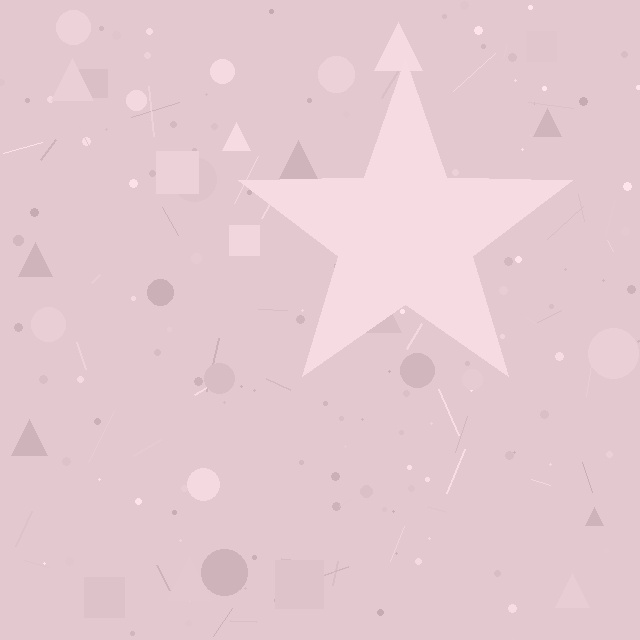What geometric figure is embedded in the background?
A star is embedded in the background.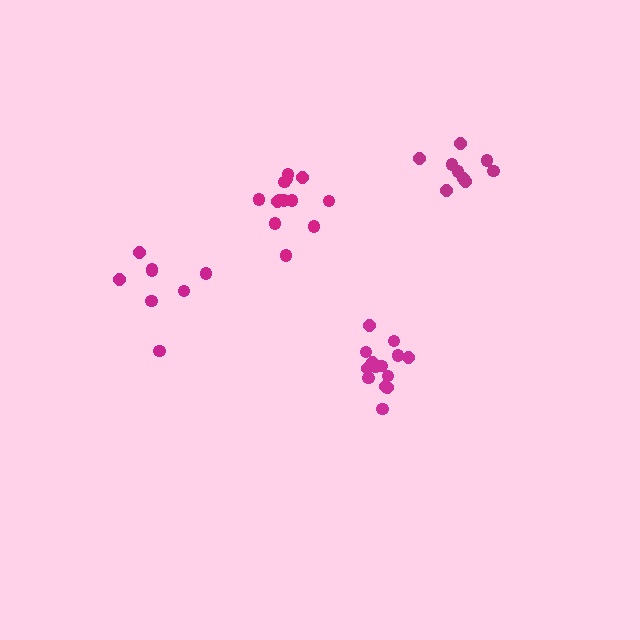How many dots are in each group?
Group 1: 13 dots, Group 2: 14 dots, Group 3: 9 dots, Group 4: 8 dots (44 total).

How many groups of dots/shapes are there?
There are 4 groups.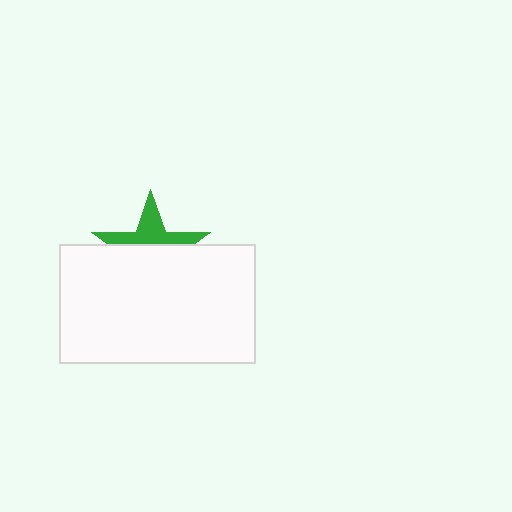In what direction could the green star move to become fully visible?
The green star could move up. That would shift it out from behind the white rectangle entirely.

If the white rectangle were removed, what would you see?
You would see the complete green star.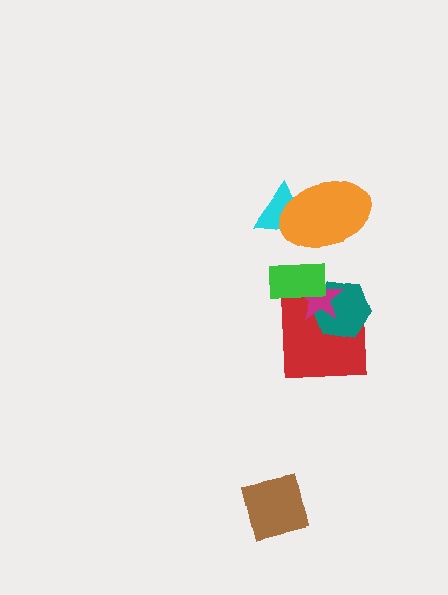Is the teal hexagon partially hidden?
Yes, it is partially covered by another shape.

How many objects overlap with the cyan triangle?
1 object overlaps with the cyan triangle.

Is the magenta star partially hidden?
Yes, it is partially covered by another shape.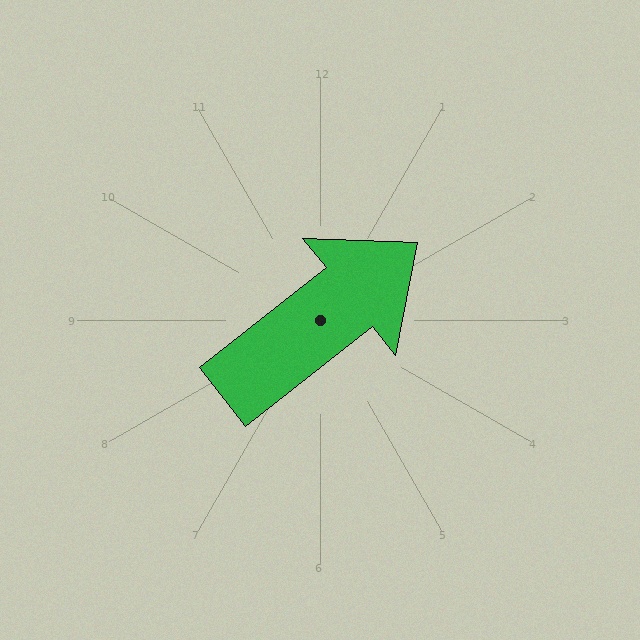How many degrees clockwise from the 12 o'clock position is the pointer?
Approximately 52 degrees.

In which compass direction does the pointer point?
Northeast.